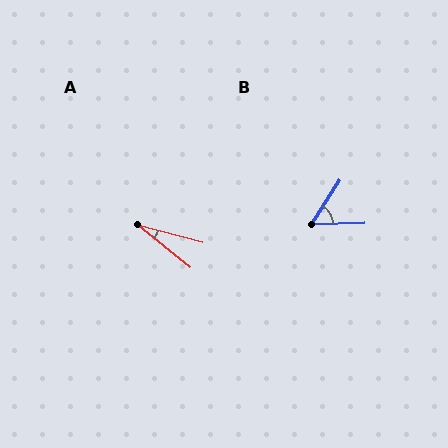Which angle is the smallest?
A, at approximately 24 degrees.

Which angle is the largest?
B, at approximately 56 degrees.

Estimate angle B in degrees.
Approximately 56 degrees.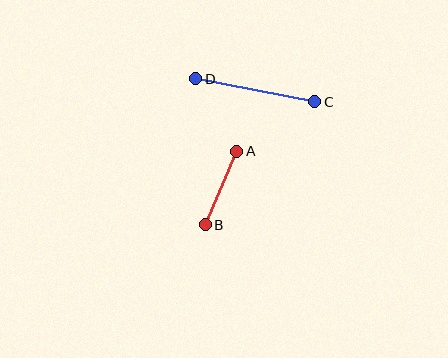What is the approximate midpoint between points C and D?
The midpoint is at approximately (255, 90) pixels.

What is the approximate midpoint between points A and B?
The midpoint is at approximately (221, 188) pixels.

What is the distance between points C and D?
The distance is approximately 122 pixels.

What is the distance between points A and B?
The distance is approximately 80 pixels.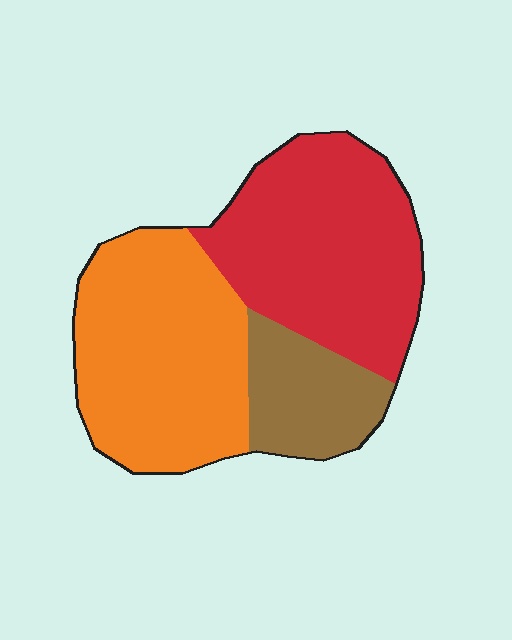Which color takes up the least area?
Brown, at roughly 15%.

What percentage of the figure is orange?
Orange takes up about two fifths (2/5) of the figure.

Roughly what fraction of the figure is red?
Red takes up about two fifths (2/5) of the figure.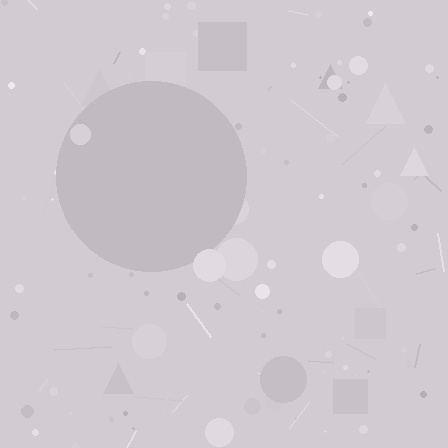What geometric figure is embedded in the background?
A circle is embedded in the background.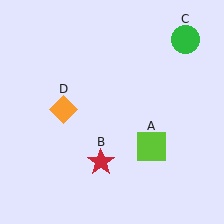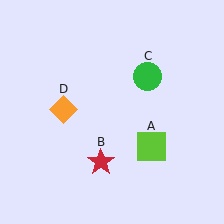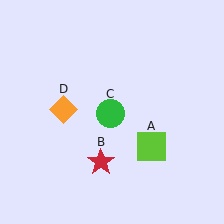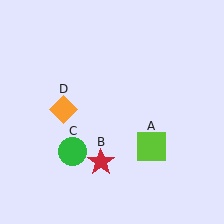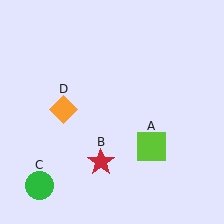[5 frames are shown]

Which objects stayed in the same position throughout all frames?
Lime square (object A) and red star (object B) and orange diamond (object D) remained stationary.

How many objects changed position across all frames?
1 object changed position: green circle (object C).